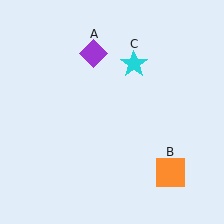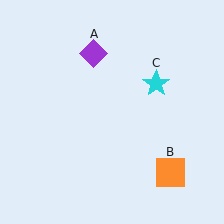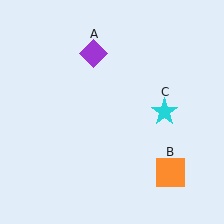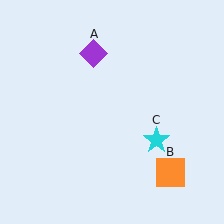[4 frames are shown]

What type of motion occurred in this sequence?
The cyan star (object C) rotated clockwise around the center of the scene.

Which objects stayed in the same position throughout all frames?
Purple diamond (object A) and orange square (object B) remained stationary.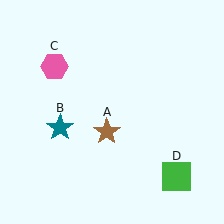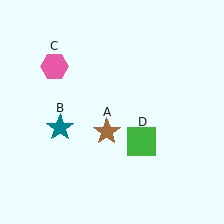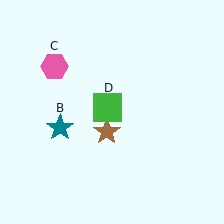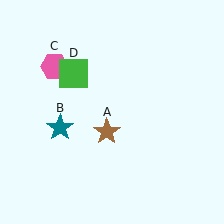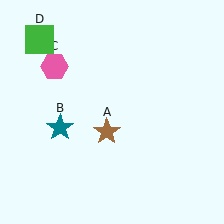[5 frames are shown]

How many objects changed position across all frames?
1 object changed position: green square (object D).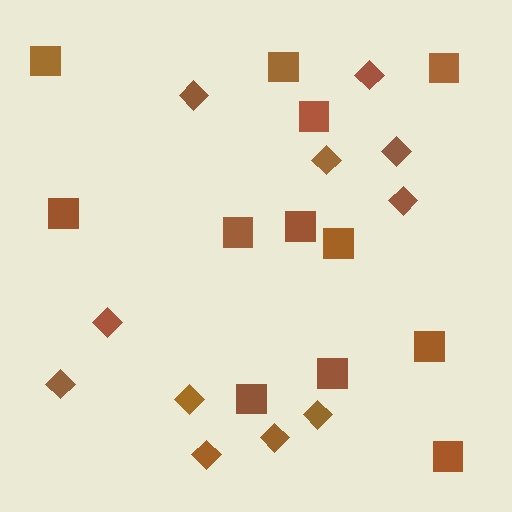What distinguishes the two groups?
There are 2 groups: one group of squares (12) and one group of diamonds (11).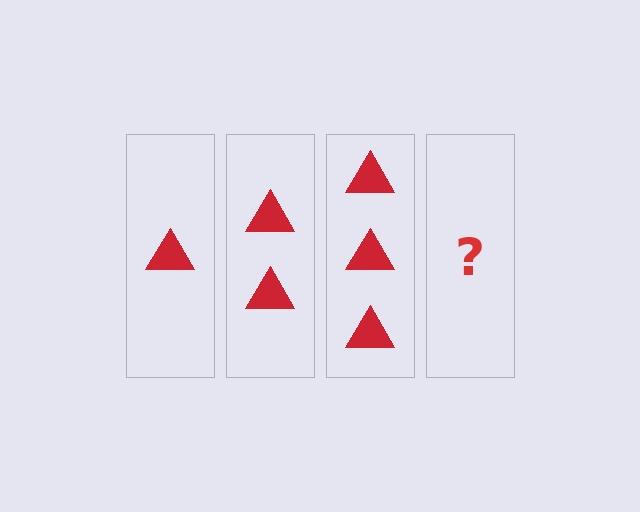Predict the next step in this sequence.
The next step is 4 triangles.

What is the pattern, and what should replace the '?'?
The pattern is that each step adds one more triangle. The '?' should be 4 triangles.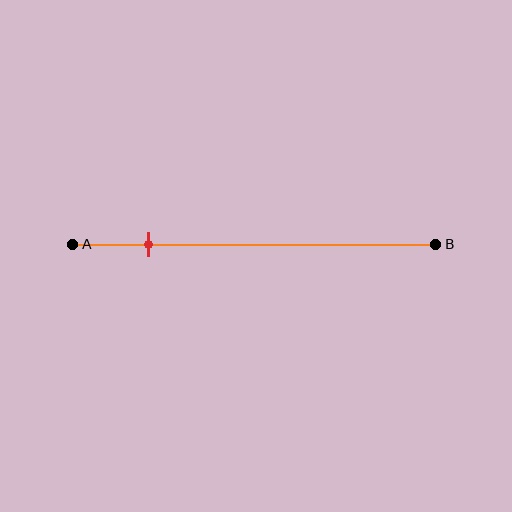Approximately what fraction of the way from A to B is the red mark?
The red mark is approximately 20% of the way from A to B.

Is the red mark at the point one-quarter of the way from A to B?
No, the mark is at about 20% from A, not at the 25% one-quarter point.